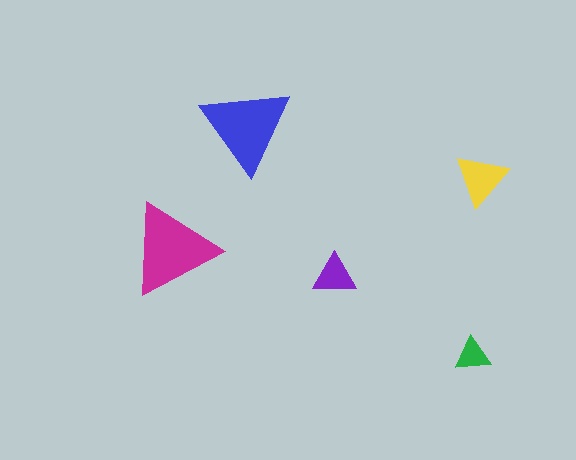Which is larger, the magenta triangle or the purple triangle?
The magenta one.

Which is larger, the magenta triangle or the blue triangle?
The magenta one.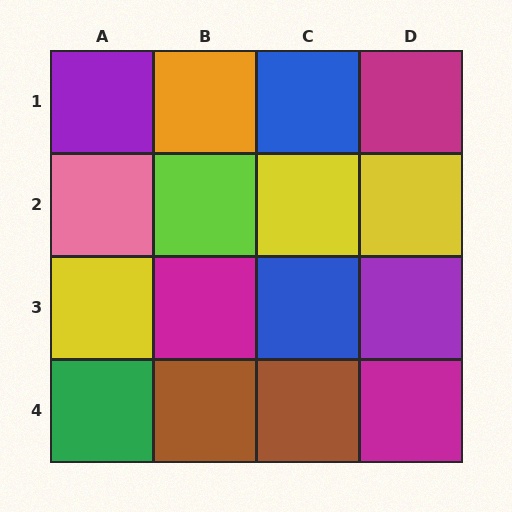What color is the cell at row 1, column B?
Orange.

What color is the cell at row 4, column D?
Magenta.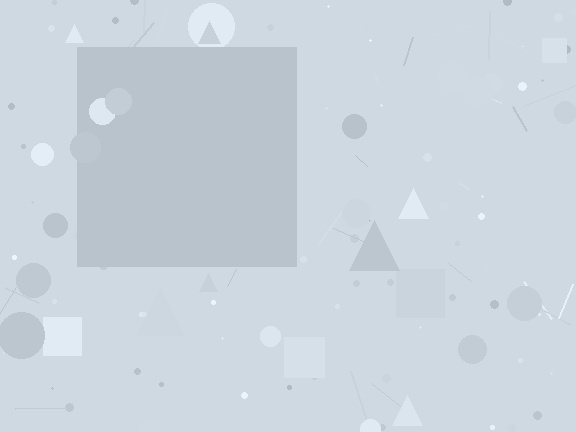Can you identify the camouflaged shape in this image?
The camouflaged shape is a square.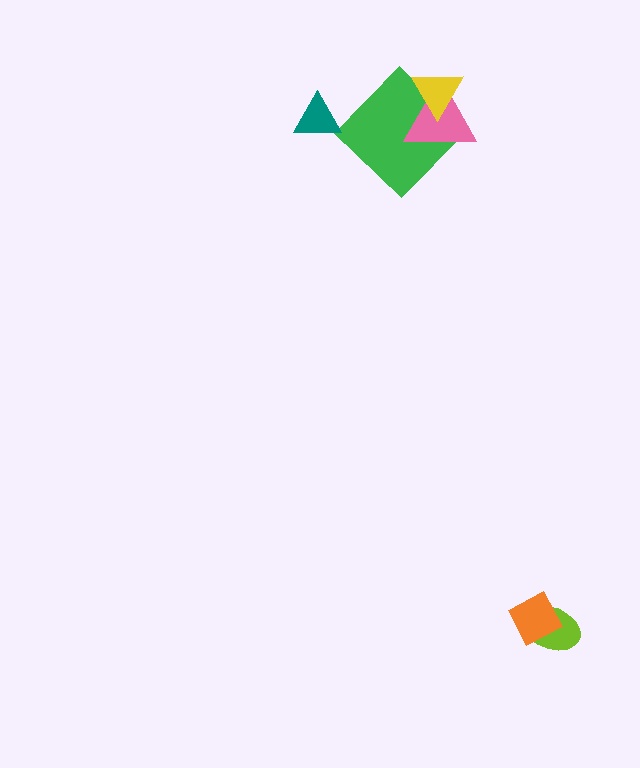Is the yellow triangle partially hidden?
No, no other shape covers it.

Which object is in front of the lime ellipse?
The orange diamond is in front of the lime ellipse.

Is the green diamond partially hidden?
Yes, it is partially covered by another shape.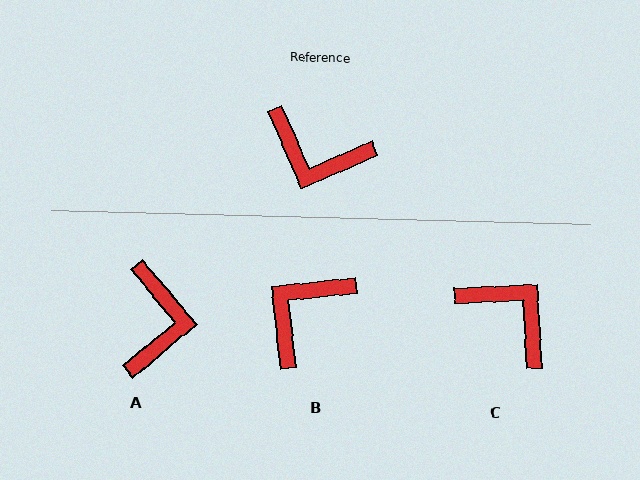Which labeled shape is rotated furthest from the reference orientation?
C, about 160 degrees away.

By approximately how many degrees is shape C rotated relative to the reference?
Approximately 160 degrees counter-clockwise.